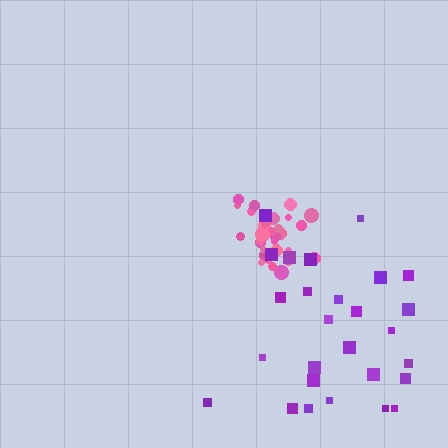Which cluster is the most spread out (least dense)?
Purple.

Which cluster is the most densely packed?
Pink.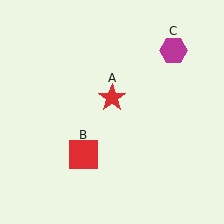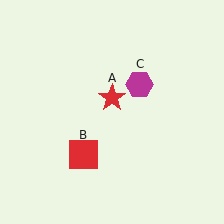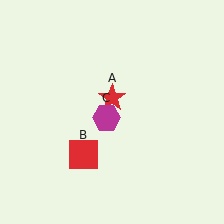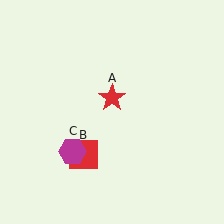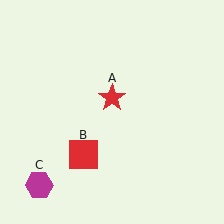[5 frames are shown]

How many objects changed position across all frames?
1 object changed position: magenta hexagon (object C).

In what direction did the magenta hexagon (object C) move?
The magenta hexagon (object C) moved down and to the left.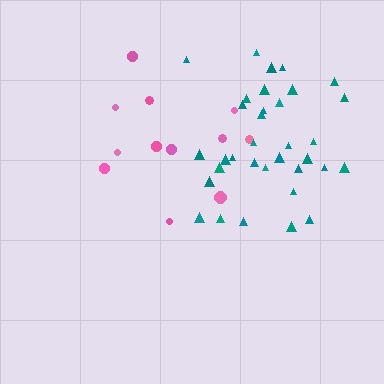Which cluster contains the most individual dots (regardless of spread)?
Teal (34).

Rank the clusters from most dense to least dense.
teal, pink.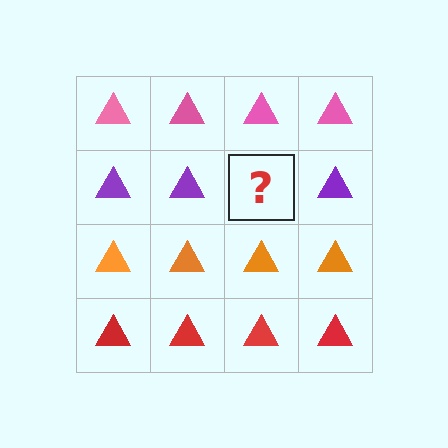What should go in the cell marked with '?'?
The missing cell should contain a purple triangle.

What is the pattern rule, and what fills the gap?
The rule is that each row has a consistent color. The gap should be filled with a purple triangle.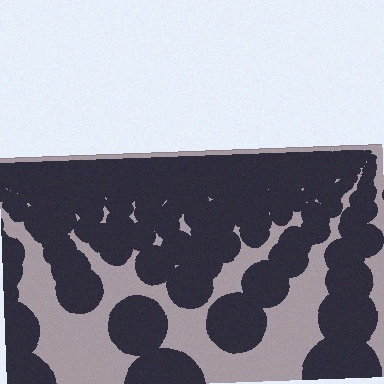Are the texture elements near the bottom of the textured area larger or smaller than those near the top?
Larger. Near the bottom, elements are closer to the viewer and appear at a bigger on-screen size.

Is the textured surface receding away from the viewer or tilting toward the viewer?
The surface is receding away from the viewer. Texture elements get smaller and denser toward the top.